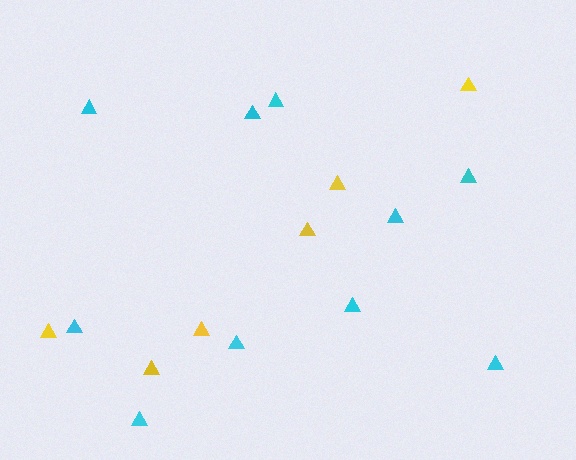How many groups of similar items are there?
There are 2 groups: one group of cyan triangles (10) and one group of yellow triangles (6).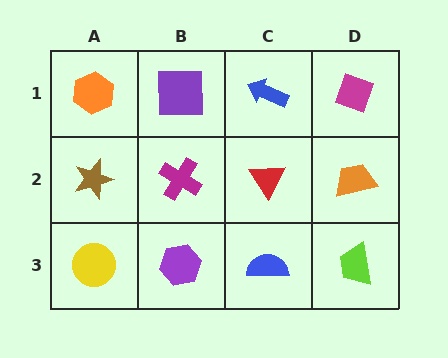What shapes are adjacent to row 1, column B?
A magenta cross (row 2, column B), an orange hexagon (row 1, column A), a blue arrow (row 1, column C).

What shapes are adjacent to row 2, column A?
An orange hexagon (row 1, column A), a yellow circle (row 3, column A), a magenta cross (row 2, column B).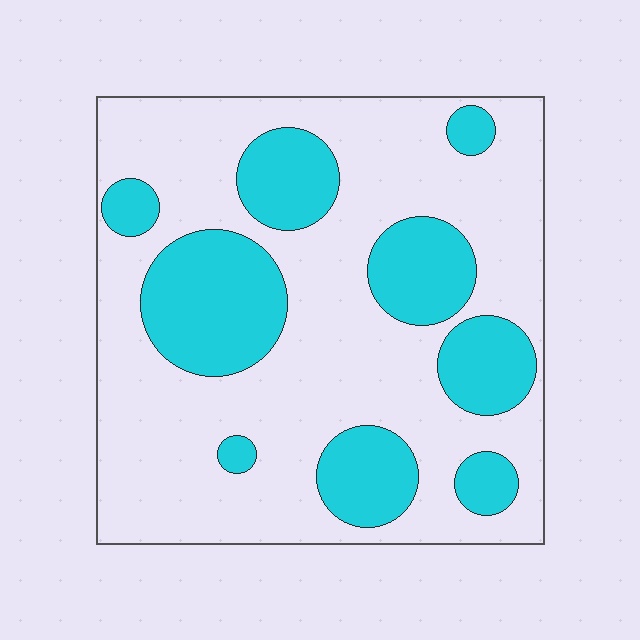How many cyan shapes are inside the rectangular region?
9.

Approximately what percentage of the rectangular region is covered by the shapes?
Approximately 30%.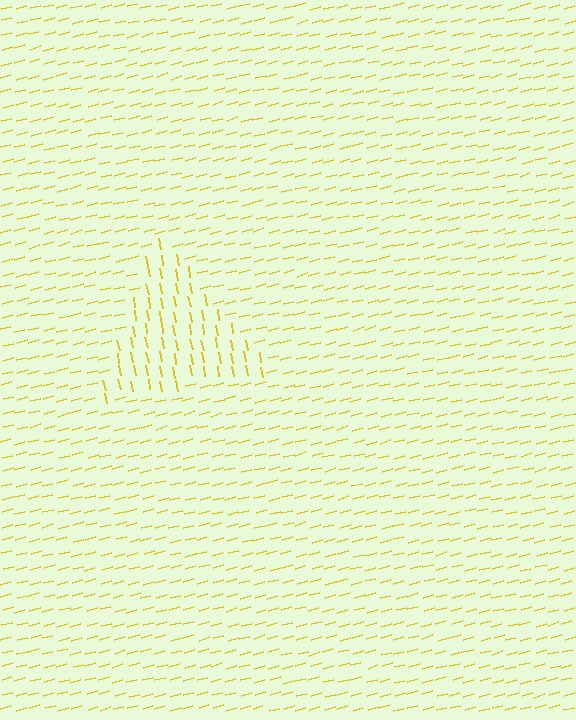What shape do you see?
I see a triangle.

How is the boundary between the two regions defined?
The boundary is defined purely by a change in line orientation (approximately 85 degrees difference). All lines are the same color and thickness.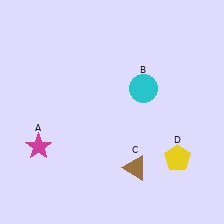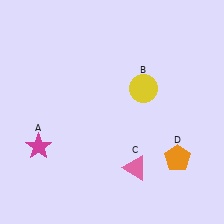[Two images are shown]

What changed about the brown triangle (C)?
In Image 1, C is brown. In Image 2, it changed to pink.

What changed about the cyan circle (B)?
In Image 1, B is cyan. In Image 2, it changed to yellow.